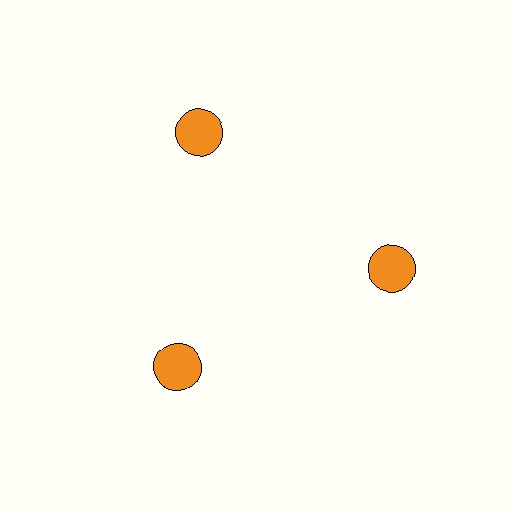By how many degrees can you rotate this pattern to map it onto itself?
The pattern maps onto itself every 120 degrees of rotation.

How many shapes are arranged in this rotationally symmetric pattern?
There are 3 shapes, arranged in 3 groups of 1.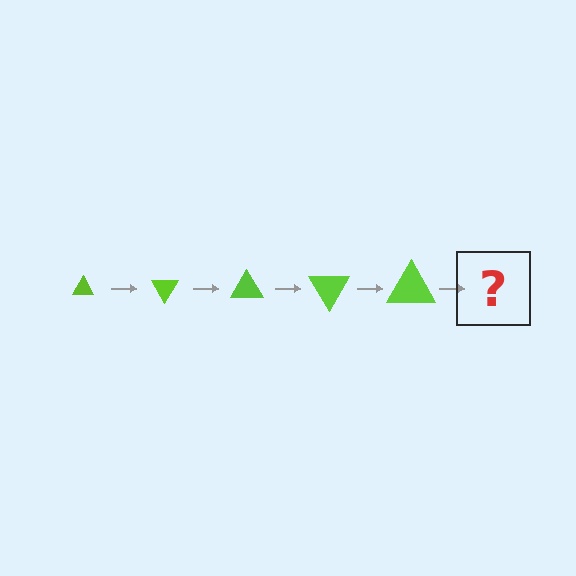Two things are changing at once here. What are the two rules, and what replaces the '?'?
The two rules are that the triangle grows larger each step and it rotates 60 degrees each step. The '?' should be a triangle, larger than the previous one and rotated 300 degrees from the start.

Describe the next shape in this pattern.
It should be a triangle, larger than the previous one and rotated 300 degrees from the start.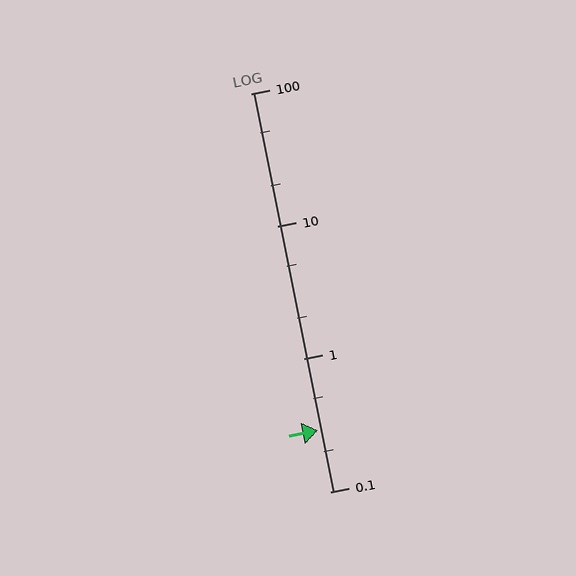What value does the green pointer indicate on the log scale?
The pointer indicates approximately 0.29.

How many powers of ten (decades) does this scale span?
The scale spans 3 decades, from 0.1 to 100.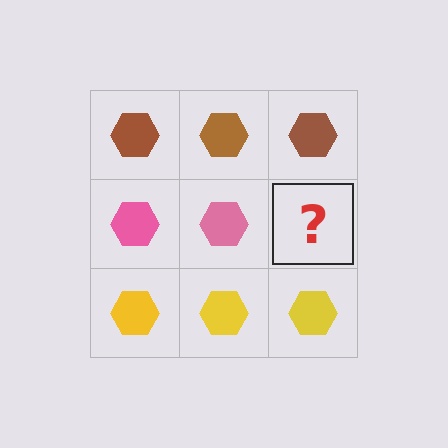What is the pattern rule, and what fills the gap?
The rule is that each row has a consistent color. The gap should be filled with a pink hexagon.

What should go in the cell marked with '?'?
The missing cell should contain a pink hexagon.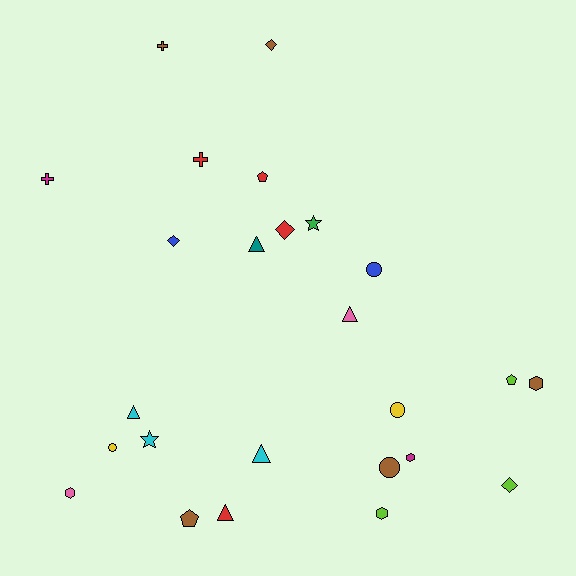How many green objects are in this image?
There is 1 green object.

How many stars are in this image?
There are 2 stars.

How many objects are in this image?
There are 25 objects.